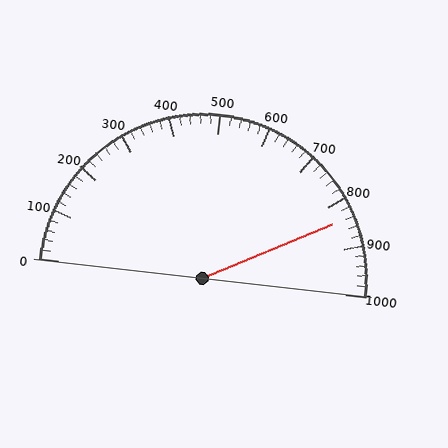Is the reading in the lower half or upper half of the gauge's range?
The reading is in the upper half of the range (0 to 1000).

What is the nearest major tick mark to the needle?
The nearest major tick mark is 800.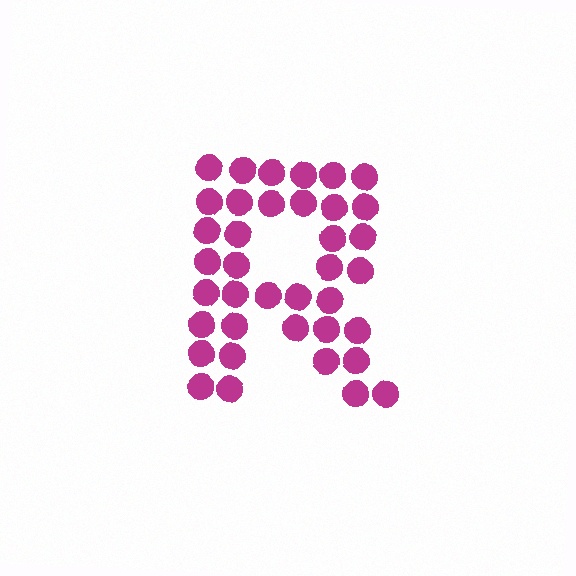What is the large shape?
The large shape is the letter R.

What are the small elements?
The small elements are circles.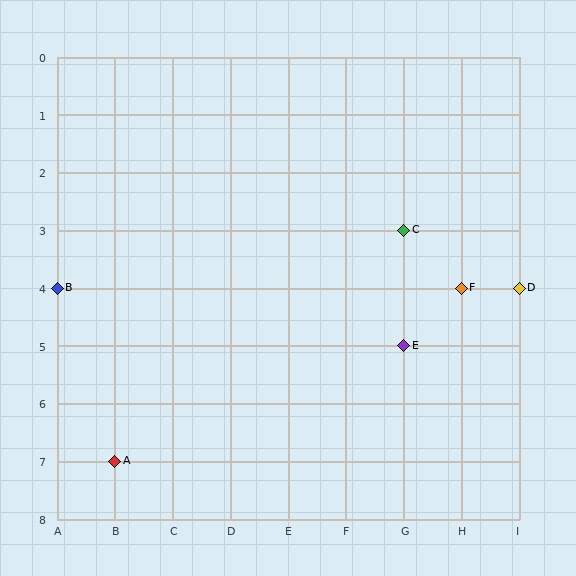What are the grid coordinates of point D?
Point D is at grid coordinates (I, 4).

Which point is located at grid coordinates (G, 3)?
Point C is at (G, 3).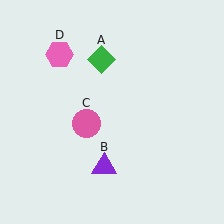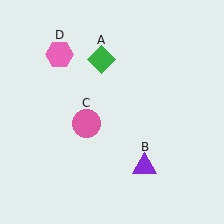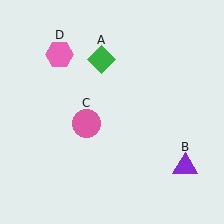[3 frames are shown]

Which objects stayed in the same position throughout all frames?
Green diamond (object A) and pink circle (object C) and pink hexagon (object D) remained stationary.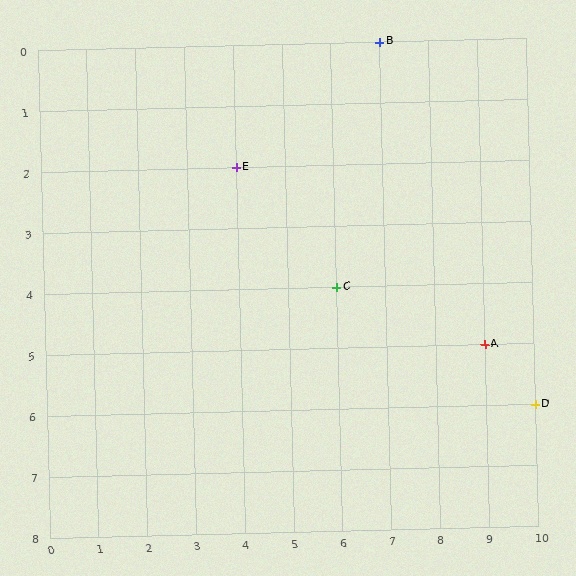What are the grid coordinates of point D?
Point D is at grid coordinates (10, 6).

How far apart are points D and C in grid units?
Points D and C are 4 columns and 2 rows apart (about 4.5 grid units diagonally).